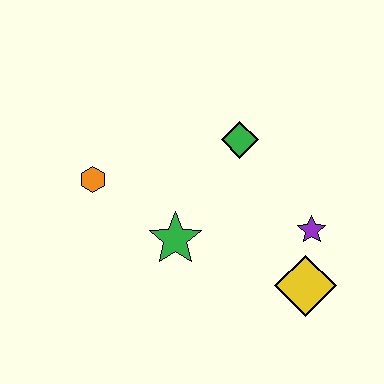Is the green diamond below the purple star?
No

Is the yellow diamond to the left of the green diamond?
No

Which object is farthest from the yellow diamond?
The orange hexagon is farthest from the yellow diamond.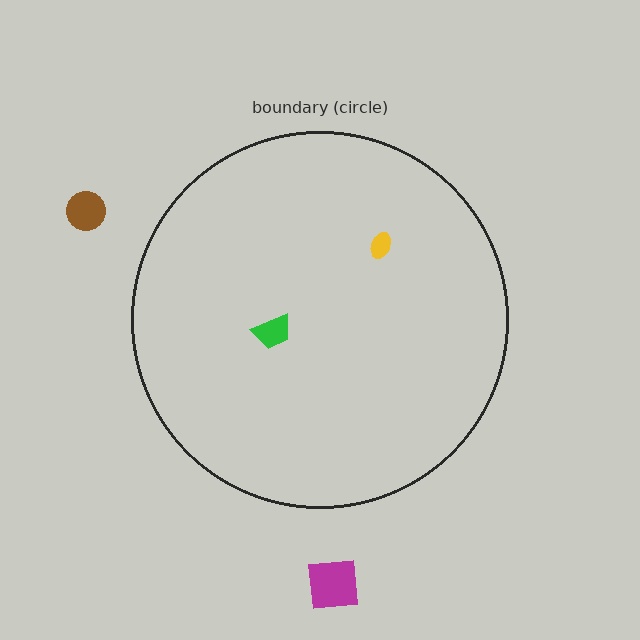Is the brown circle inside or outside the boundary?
Outside.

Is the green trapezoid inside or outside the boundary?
Inside.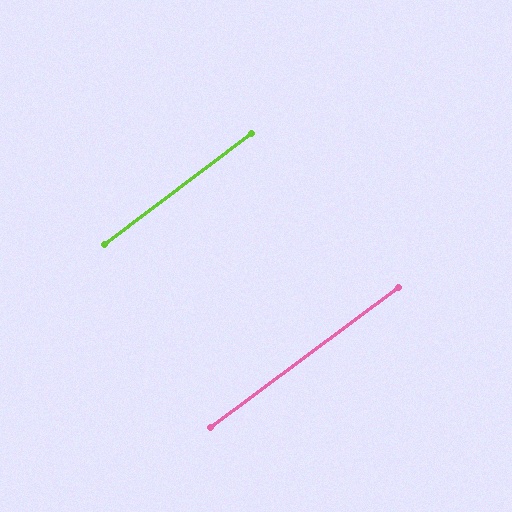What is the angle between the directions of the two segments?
Approximately 0 degrees.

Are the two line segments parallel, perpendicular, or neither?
Parallel — their directions differ by only 0.4°.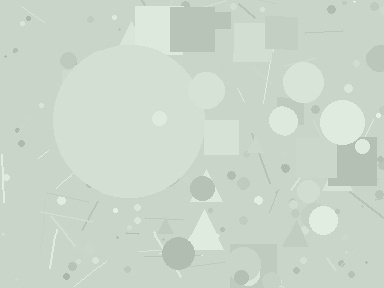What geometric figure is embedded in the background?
A circle is embedded in the background.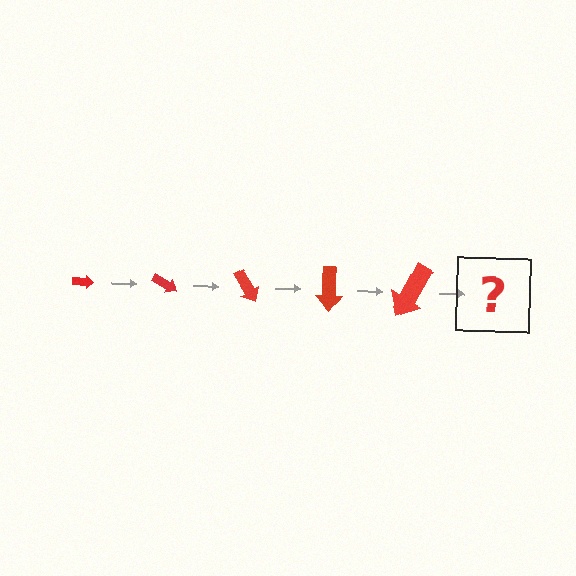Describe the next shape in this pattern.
It should be an arrow, larger than the previous one and rotated 150 degrees from the start.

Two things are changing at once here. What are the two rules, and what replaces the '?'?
The two rules are that the arrow grows larger each step and it rotates 30 degrees each step. The '?' should be an arrow, larger than the previous one and rotated 150 degrees from the start.